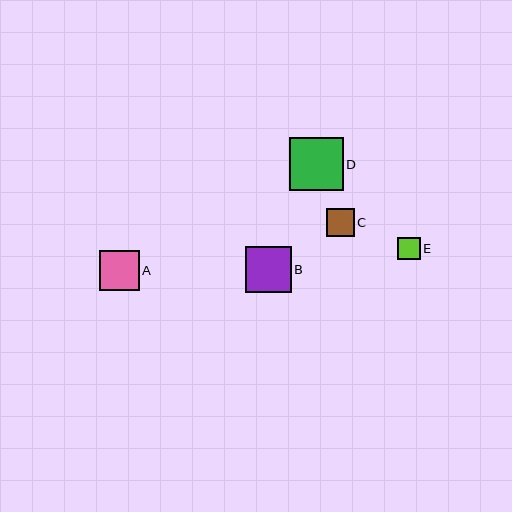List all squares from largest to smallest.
From largest to smallest: D, B, A, C, E.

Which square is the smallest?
Square E is the smallest with a size of approximately 22 pixels.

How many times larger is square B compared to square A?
Square B is approximately 1.1 times the size of square A.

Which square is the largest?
Square D is the largest with a size of approximately 54 pixels.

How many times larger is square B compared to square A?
Square B is approximately 1.1 times the size of square A.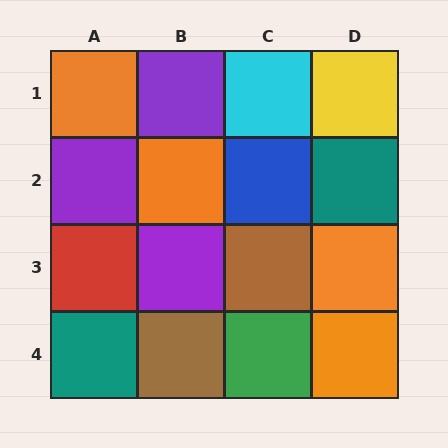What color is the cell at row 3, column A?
Red.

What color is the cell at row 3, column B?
Purple.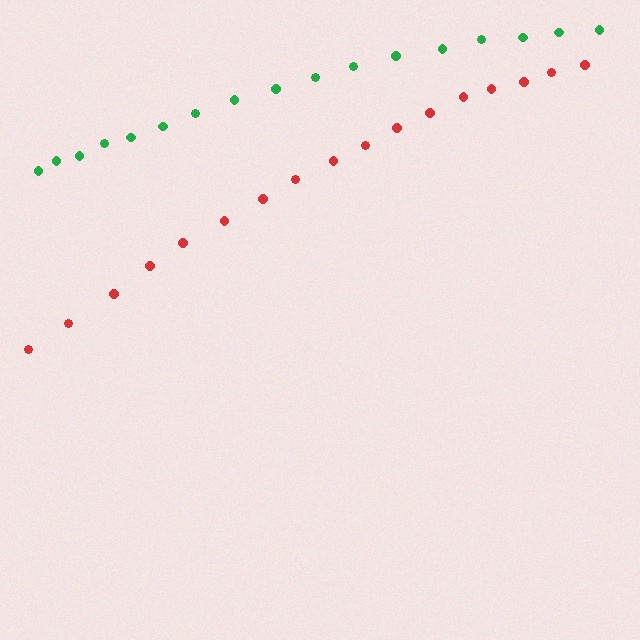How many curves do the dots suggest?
There are 2 distinct paths.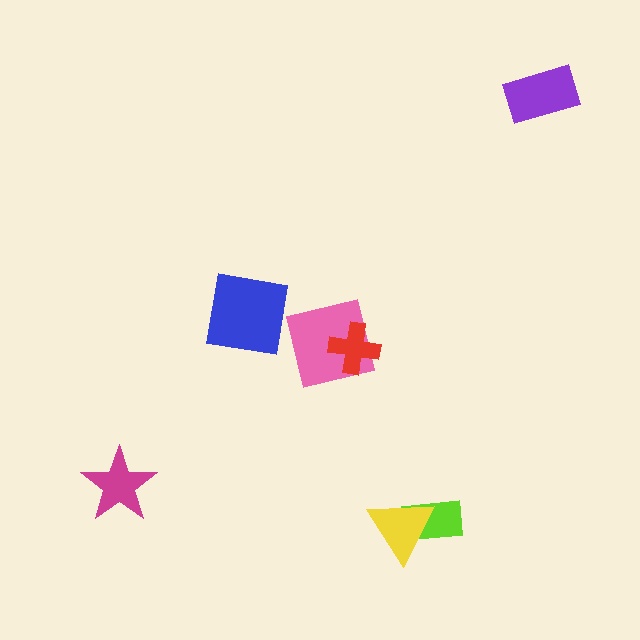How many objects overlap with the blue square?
0 objects overlap with the blue square.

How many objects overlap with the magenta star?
0 objects overlap with the magenta star.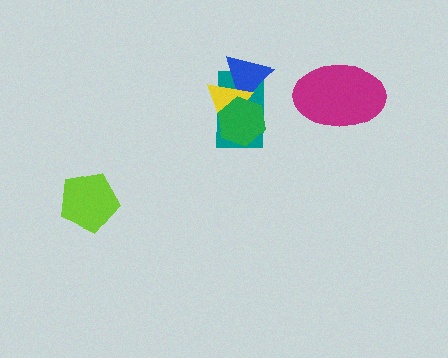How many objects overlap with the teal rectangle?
3 objects overlap with the teal rectangle.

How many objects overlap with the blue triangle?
3 objects overlap with the blue triangle.